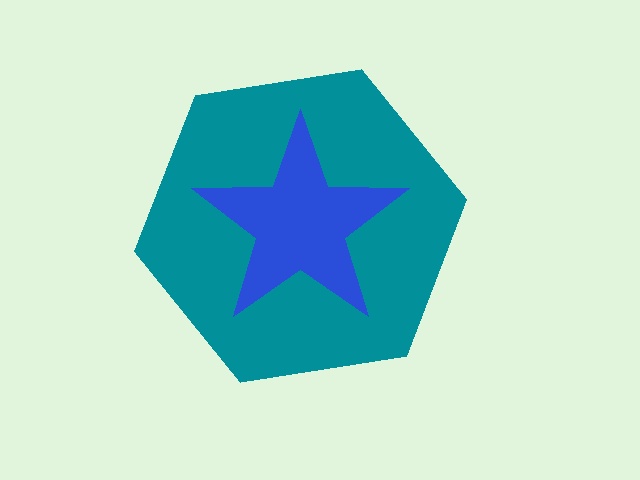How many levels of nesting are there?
2.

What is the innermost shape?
The blue star.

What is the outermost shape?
The teal hexagon.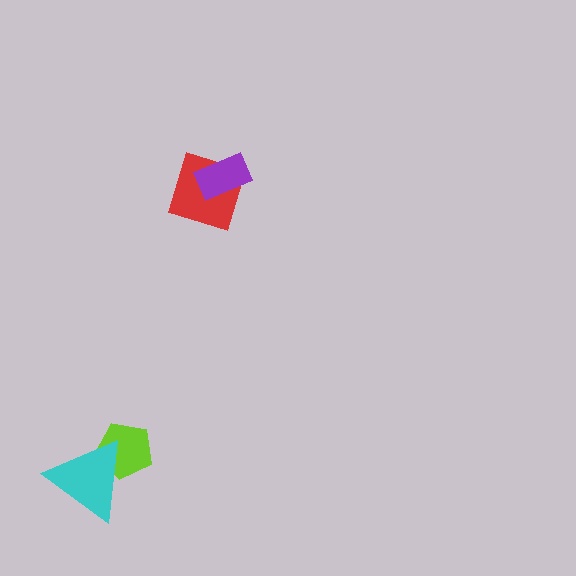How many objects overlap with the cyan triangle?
1 object overlaps with the cyan triangle.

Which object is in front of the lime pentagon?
The cyan triangle is in front of the lime pentagon.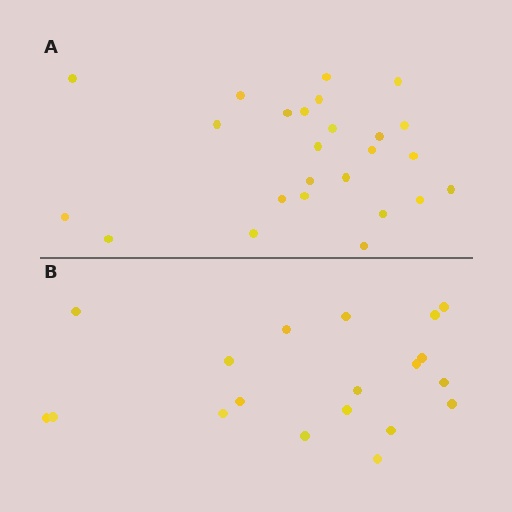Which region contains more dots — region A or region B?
Region A (the top region) has more dots.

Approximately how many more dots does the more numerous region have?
Region A has about 6 more dots than region B.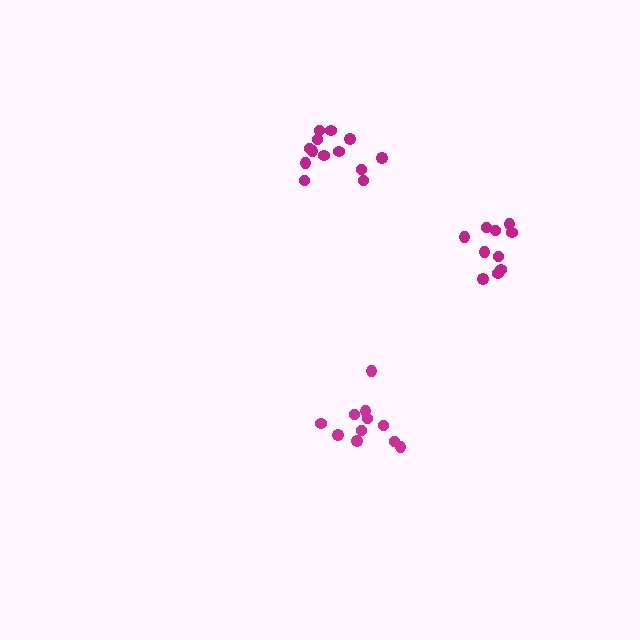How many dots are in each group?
Group 1: 10 dots, Group 2: 11 dots, Group 3: 13 dots (34 total).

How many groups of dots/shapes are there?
There are 3 groups.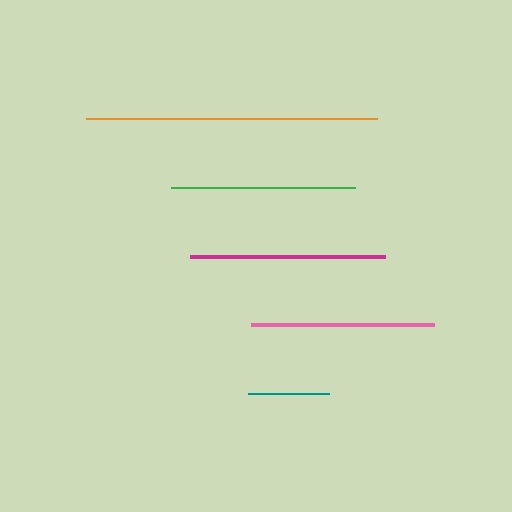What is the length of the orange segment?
The orange segment is approximately 291 pixels long.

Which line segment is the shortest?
The teal line is the shortest at approximately 81 pixels.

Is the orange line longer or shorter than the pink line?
The orange line is longer than the pink line.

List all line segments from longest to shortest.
From longest to shortest: orange, magenta, green, pink, teal.